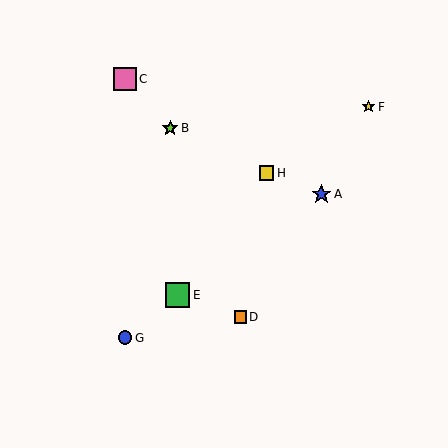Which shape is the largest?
The green square (labeled E) is the largest.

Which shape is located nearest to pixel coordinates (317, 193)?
The blue star (labeled A) at (321, 194) is nearest to that location.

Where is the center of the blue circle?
The center of the blue circle is at (125, 338).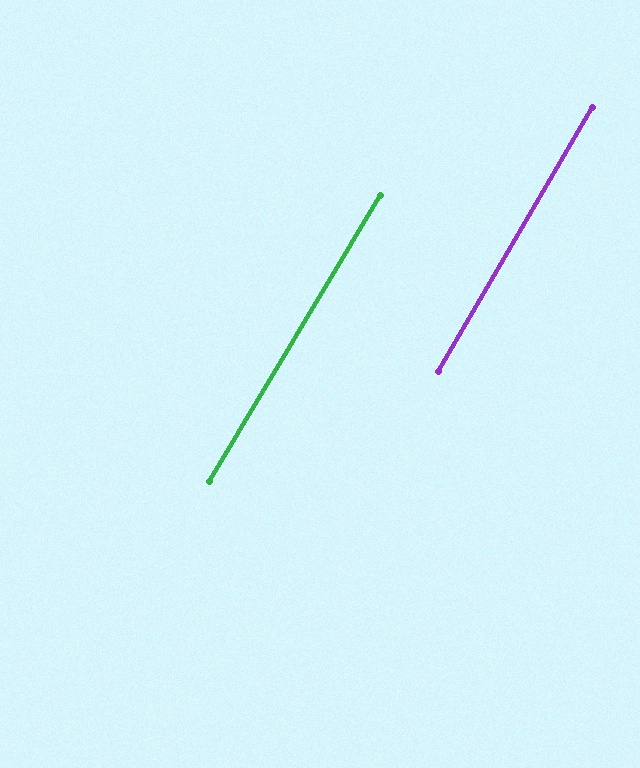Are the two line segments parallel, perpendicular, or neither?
Parallel — their directions differ by only 0.5°.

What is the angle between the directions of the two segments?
Approximately 1 degree.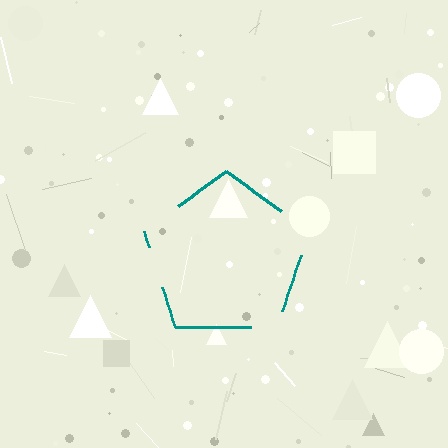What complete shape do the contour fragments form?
The contour fragments form a pentagon.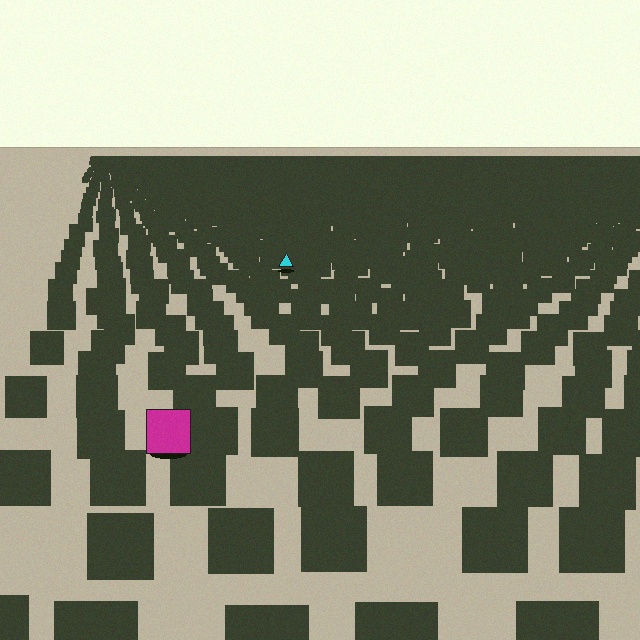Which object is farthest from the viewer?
The cyan triangle is farthest from the viewer. It appears smaller and the ground texture around it is denser.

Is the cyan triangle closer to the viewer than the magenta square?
No. The magenta square is closer — you can tell from the texture gradient: the ground texture is coarser near it.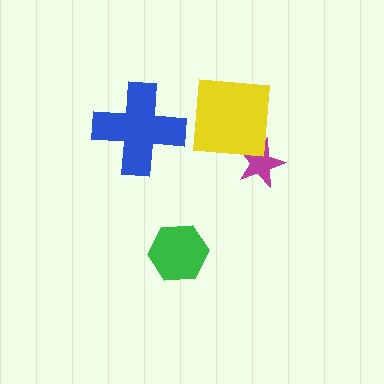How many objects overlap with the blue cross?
0 objects overlap with the blue cross.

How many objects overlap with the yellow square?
1 object overlaps with the yellow square.